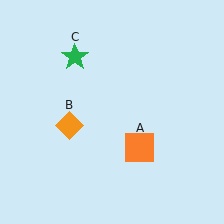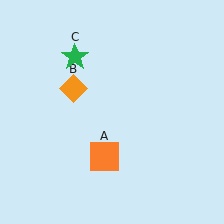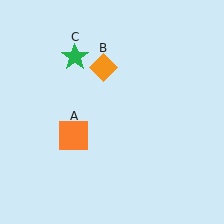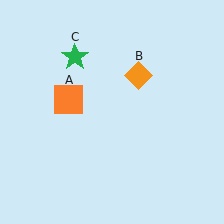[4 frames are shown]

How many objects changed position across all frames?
2 objects changed position: orange square (object A), orange diamond (object B).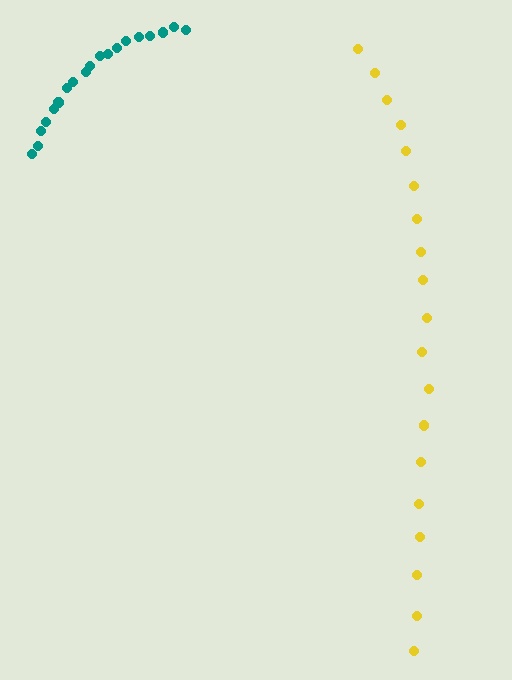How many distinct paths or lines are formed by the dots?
There are 2 distinct paths.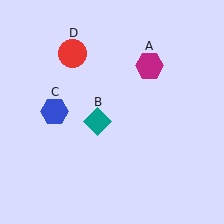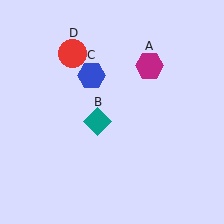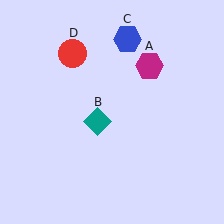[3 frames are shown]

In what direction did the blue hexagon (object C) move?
The blue hexagon (object C) moved up and to the right.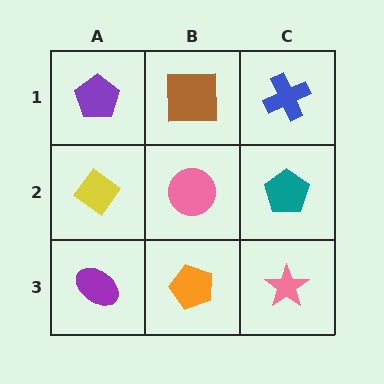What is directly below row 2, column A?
A purple ellipse.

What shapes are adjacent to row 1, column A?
A yellow diamond (row 2, column A), a brown square (row 1, column B).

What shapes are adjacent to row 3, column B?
A pink circle (row 2, column B), a purple ellipse (row 3, column A), a pink star (row 3, column C).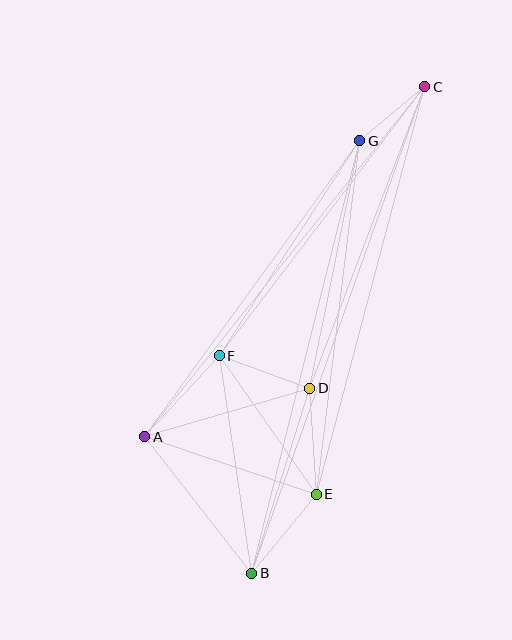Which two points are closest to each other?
Points C and G are closest to each other.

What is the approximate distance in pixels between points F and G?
The distance between F and G is approximately 257 pixels.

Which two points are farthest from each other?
Points B and C are farthest from each other.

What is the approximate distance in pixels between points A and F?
The distance between A and F is approximately 110 pixels.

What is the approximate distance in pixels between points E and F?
The distance between E and F is approximately 169 pixels.